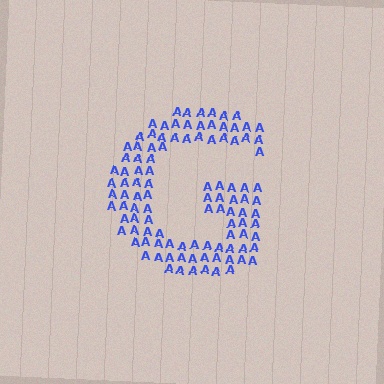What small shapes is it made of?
It is made of small letter A's.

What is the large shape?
The large shape is the letter G.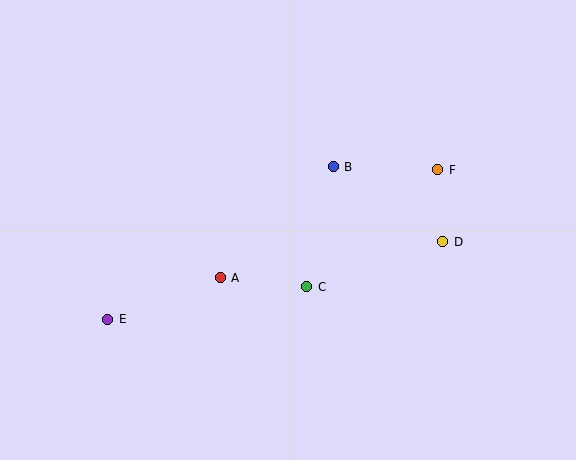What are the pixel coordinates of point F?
Point F is at (438, 170).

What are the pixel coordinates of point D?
Point D is at (443, 242).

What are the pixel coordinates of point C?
Point C is at (307, 287).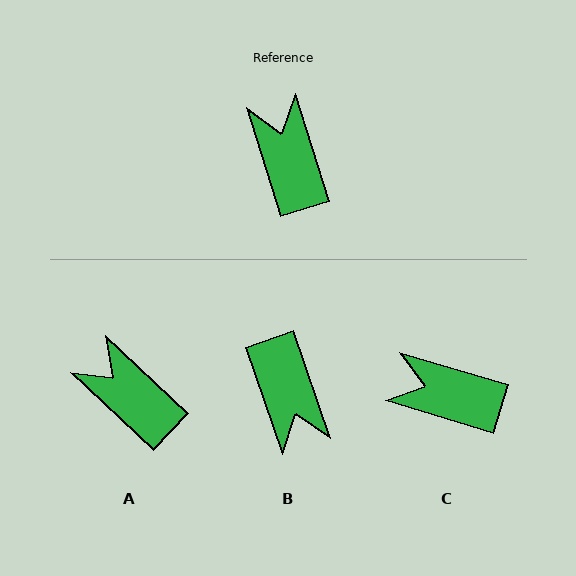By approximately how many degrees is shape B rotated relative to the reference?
Approximately 178 degrees clockwise.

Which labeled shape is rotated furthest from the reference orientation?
B, about 178 degrees away.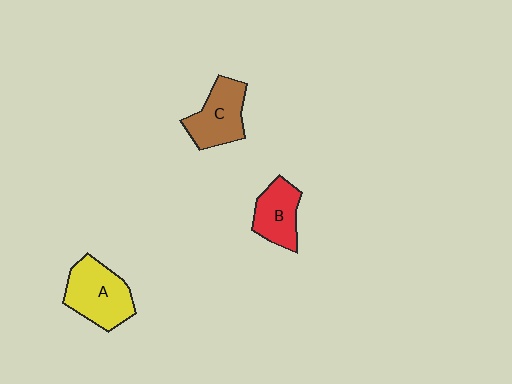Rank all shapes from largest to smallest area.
From largest to smallest: A (yellow), C (brown), B (red).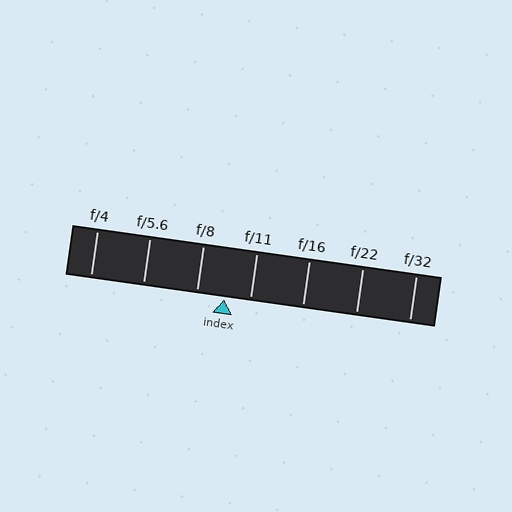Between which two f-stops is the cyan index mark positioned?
The index mark is between f/8 and f/11.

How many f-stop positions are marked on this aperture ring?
There are 7 f-stop positions marked.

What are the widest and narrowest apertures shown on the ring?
The widest aperture shown is f/4 and the narrowest is f/32.